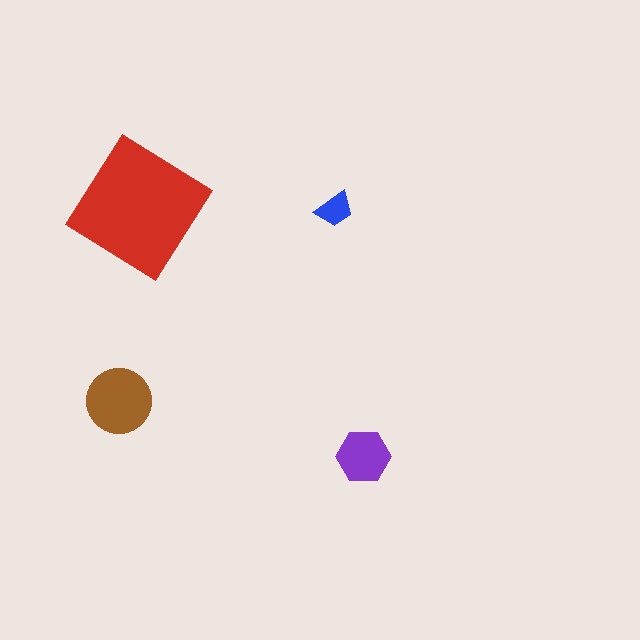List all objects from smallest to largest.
The blue trapezoid, the purple hexagon, the brown circle, the red diamond.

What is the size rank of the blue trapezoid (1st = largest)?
4th.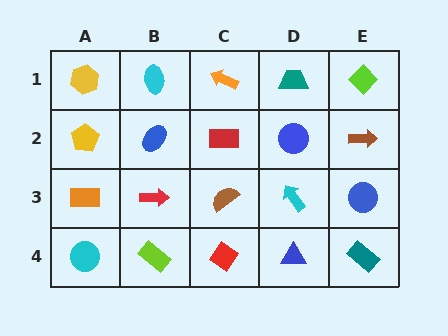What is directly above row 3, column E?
A brown arrow.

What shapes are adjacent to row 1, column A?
A yellow pentagon (row 2, column A), a cyan ellipse (row 1, column B).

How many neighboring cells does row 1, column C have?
3.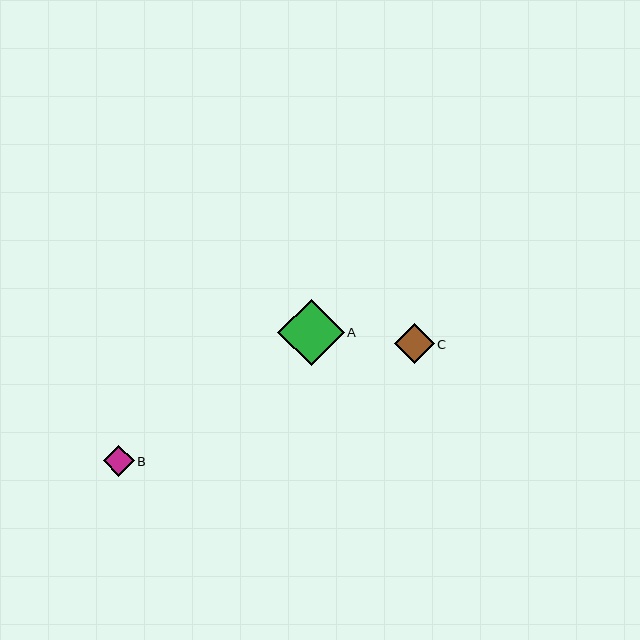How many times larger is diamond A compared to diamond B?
Diamond A is approximately 2.1 times the size of diamond B.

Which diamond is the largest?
Diamond A is the largest with a size of approximately 66 pixels.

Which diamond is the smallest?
Diamond B is the smallest with a size of approximately 31 pixels.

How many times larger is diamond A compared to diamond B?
Diamond A is approximately 2.1 times the size of diamond B.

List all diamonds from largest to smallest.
From largest to smallest: A, C, B.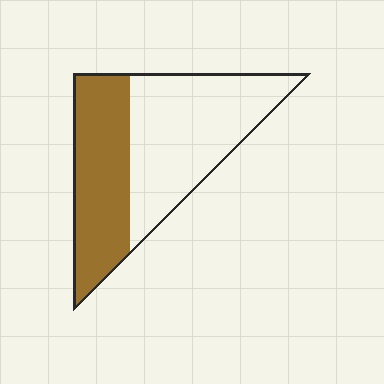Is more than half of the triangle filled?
No.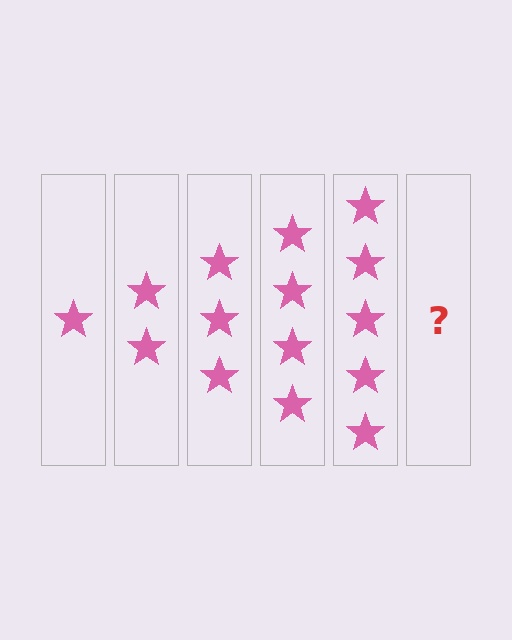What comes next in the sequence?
The next element should be 6 stars.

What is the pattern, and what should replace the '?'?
The pattern is that each step adds one more star. The '?' should be 6 stars.